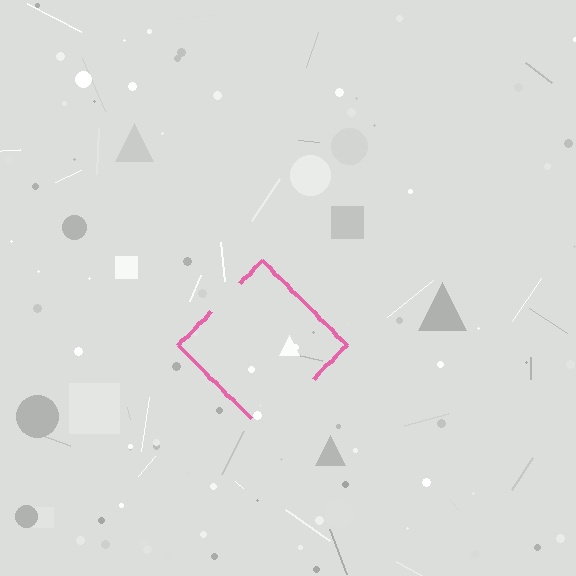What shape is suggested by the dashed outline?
The dashed outline suggests a diamond.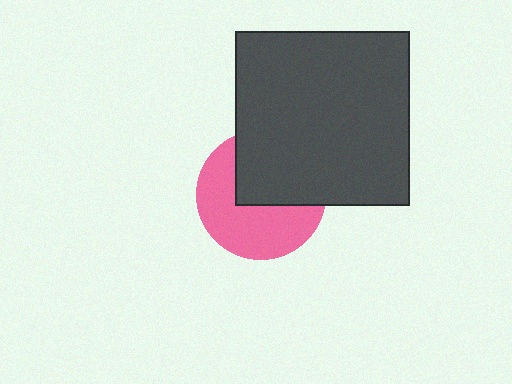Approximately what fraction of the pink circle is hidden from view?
Roughly 44% of the pink circle is hidden behind the dark gray square.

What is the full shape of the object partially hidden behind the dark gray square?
The partially hidden object is a pink circle.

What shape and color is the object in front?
The object in front is a dark gray square.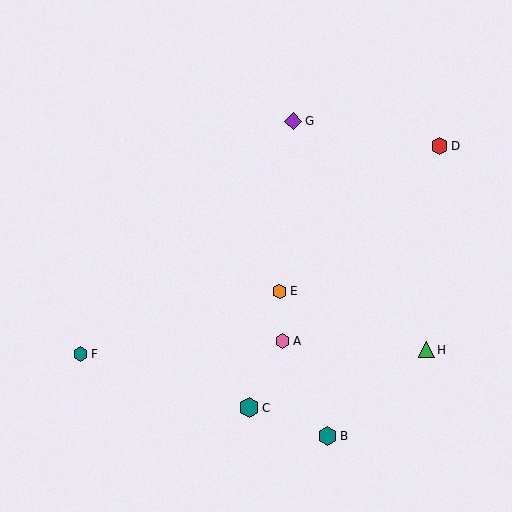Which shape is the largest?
The teal hexagon (labeled C) is the largest.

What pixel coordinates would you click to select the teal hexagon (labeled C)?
Click at (249, 408) to select the teal hexagon C.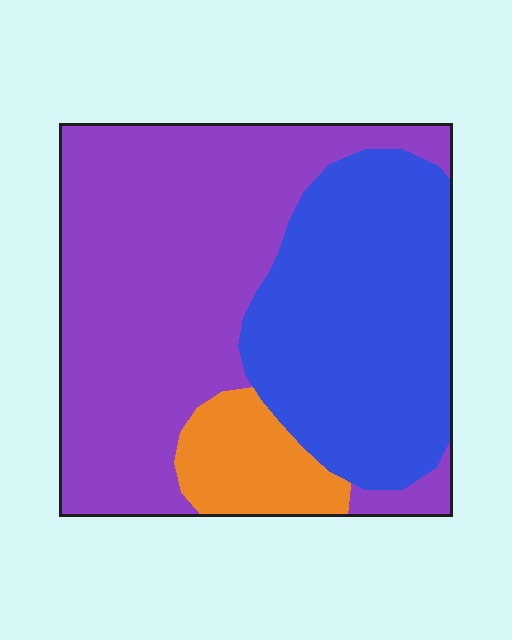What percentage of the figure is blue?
Blue takes up about three eighths (3/8) of the figure.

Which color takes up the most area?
Purple, at roughly 55%.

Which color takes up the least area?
Orange, at roughly 10%.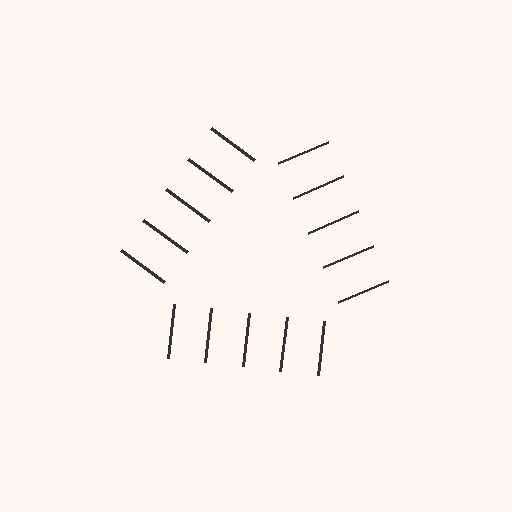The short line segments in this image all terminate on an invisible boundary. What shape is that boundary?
An illusory triangle — the line segments terminate on its edges but no continuous stroke is drawn.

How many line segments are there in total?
15 — 5 along each of the 3 edges.